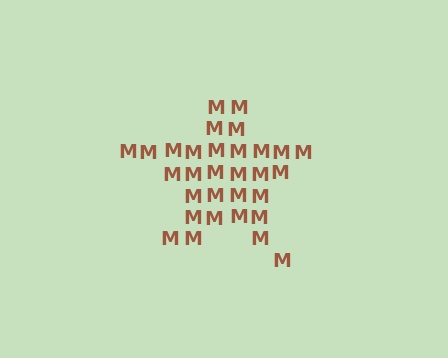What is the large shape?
The large shape is a star.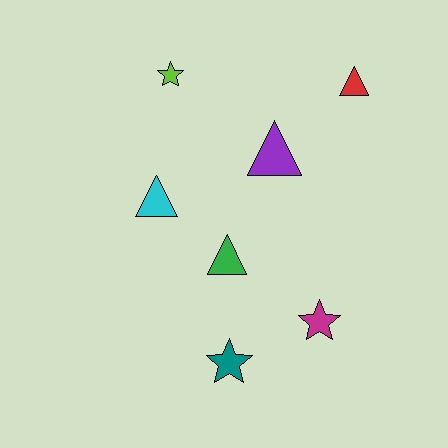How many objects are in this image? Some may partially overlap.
There are 7 objects.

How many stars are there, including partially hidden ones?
There are 3 stars.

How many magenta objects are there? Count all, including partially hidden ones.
There is 1 magenta object.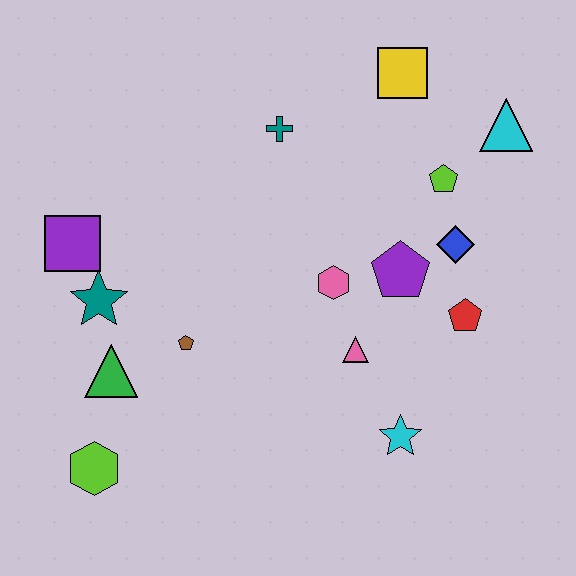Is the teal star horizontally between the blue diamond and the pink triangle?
No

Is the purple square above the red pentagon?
Yes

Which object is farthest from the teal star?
The cyan triangle is farthest from the teal star.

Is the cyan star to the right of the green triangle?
Yes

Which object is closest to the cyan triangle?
The lime pentagon is closest to the cyan triangle.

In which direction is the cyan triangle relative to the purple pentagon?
The cyan triangle is above the purple pentagon.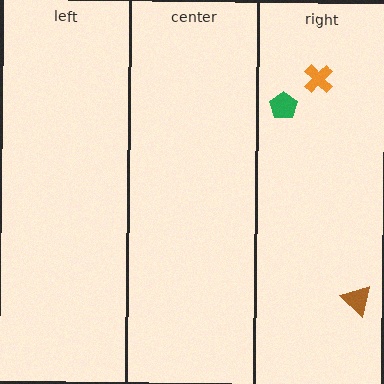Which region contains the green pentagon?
The right region.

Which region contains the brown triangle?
The right region.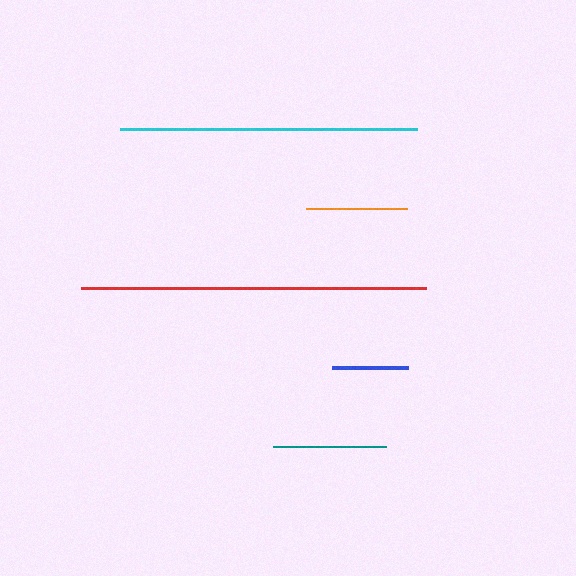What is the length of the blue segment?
The blue segment is approximately 76 pixels long.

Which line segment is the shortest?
The blue line is the shortest at approximately 76 pixels.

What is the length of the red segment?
The red segment is approximately 346 pixels long.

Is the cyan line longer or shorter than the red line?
The red line is longer than the cyan line.